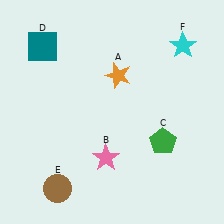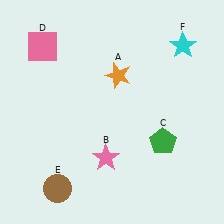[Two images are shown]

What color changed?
The square (D) changed from teal in Image 1 to pink in Image 2.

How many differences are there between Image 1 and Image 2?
There is 1 difference between the two images.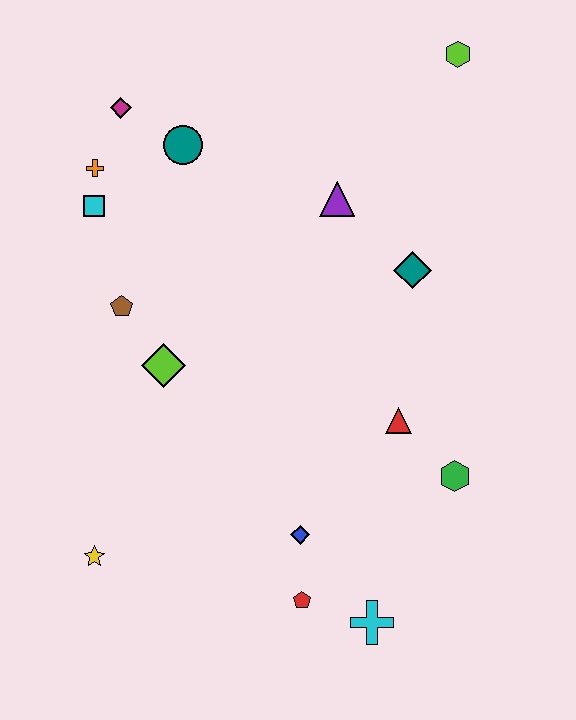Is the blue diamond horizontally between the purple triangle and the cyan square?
Yes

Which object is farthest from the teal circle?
The cyan cross is farthest from the teal circle.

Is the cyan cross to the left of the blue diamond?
No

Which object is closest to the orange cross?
The cyan square is closest to the orange cross.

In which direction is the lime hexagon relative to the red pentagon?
The lime hexagon is above the red pentagon.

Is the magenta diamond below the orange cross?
No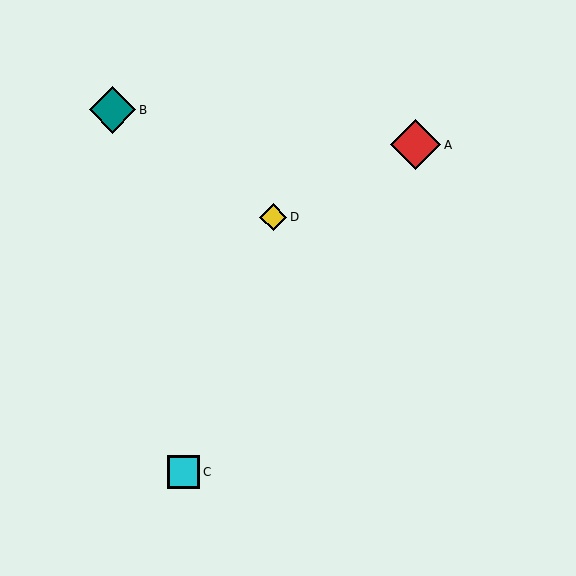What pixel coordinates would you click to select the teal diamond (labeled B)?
Click at (112, 110) to select the teal diamond B.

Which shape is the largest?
The red diamond (labeled A) is the largest.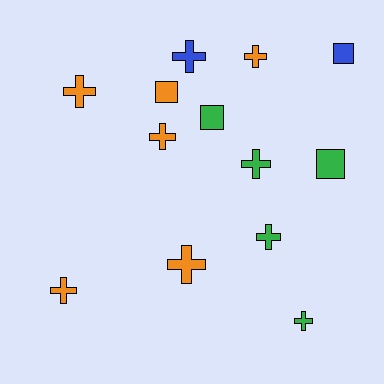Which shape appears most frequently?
Cross, with 9 objects.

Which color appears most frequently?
Orange, with 6 objects.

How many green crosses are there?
There are 3 green crosses.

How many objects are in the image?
There are 13 objects.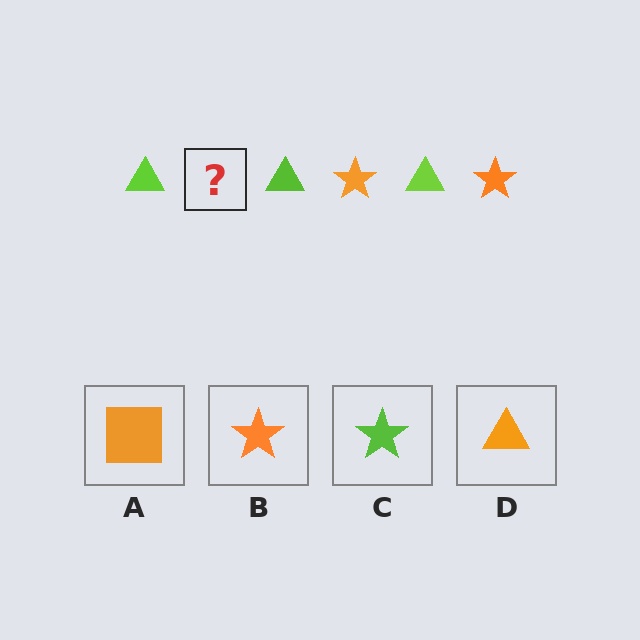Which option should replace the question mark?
Option B.